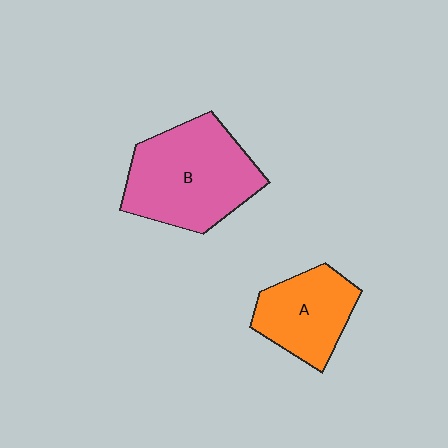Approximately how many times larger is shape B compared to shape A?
Approximately 1.6 times.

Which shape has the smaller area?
Shape A (orange).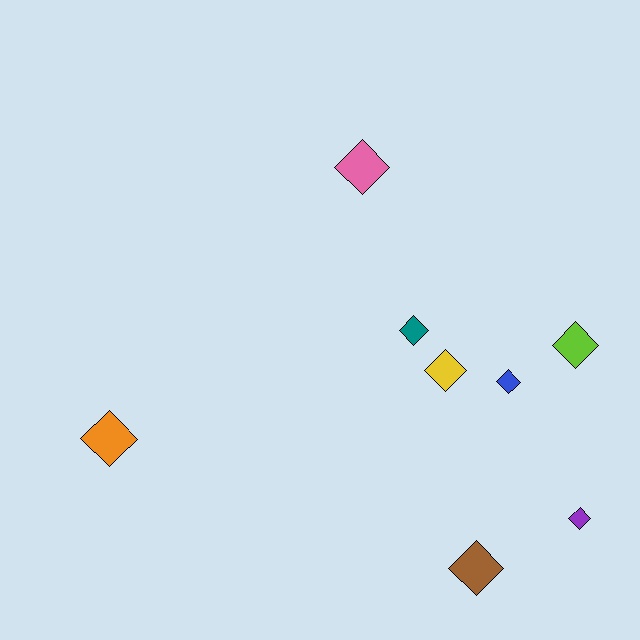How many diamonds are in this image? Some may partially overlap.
There are 8 diamonds.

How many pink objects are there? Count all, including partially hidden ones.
There is 1 pink object.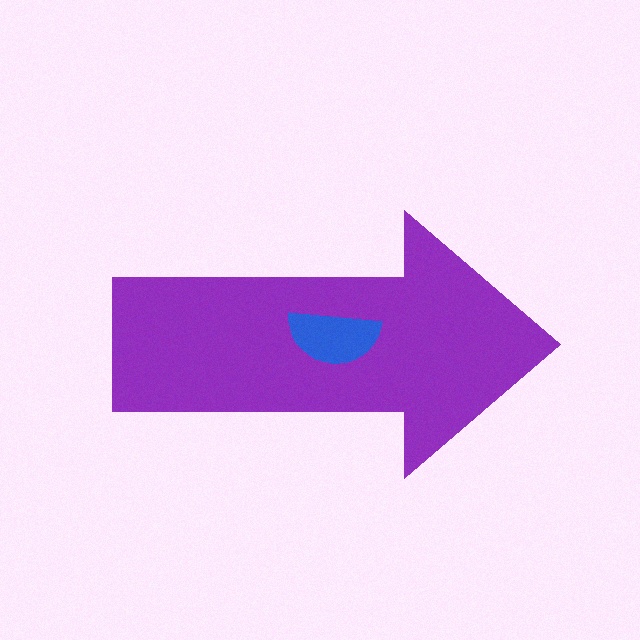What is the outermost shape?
The purple arrow.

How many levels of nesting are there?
2.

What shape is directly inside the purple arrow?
The blue semicircle.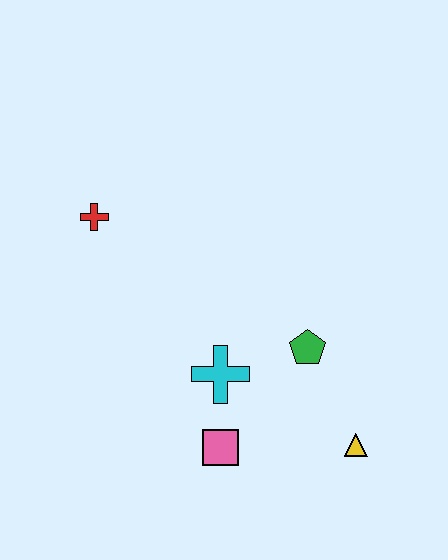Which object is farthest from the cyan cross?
The red cross is farthest from the cyan cross.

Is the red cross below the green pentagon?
No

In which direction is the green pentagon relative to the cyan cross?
The green pentagon is to the right of the cyan cross.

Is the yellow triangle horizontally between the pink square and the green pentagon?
No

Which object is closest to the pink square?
The cyan cross is closest to the pink square.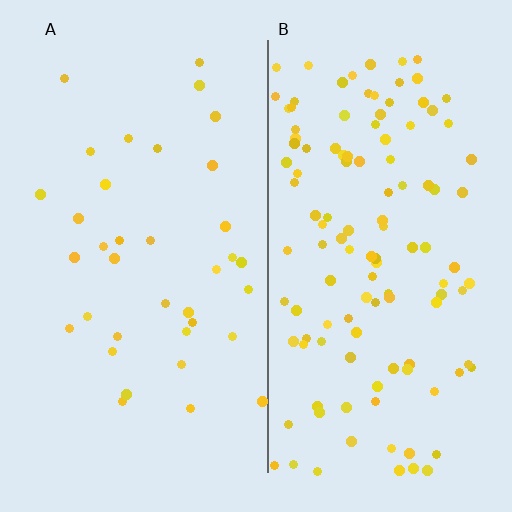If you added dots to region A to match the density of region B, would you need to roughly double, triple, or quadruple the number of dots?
Approximately triple.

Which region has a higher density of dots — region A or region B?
B (the right).